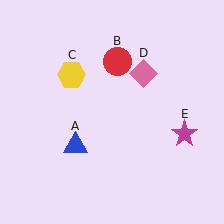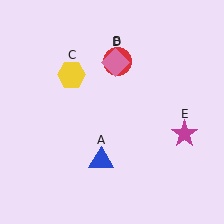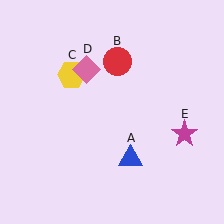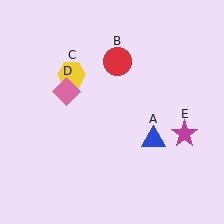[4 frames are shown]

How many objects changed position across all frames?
2 objects changed position: blue triangle (object A), pink diamond (object D).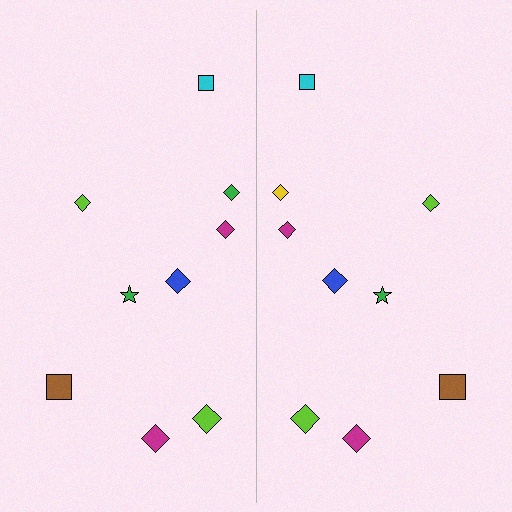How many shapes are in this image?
There are 18 shapes in this image.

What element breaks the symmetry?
The yellow diamond on the right side breaks the symmetry — its mirror counterpart is green.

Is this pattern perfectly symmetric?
No, the pattern is not perfectly symmetric. The yellow diamond on the right side breaks the symmetry — its mirror counterpart is green.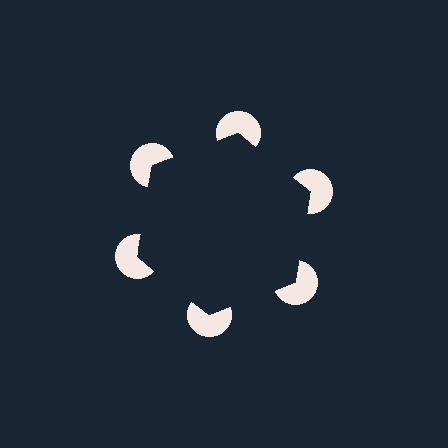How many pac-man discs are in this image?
There are 6 — one at each vertex of the illusory hexagon.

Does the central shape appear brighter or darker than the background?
It typically appears slightly darker than the background, even though no actual brightness change is drawn.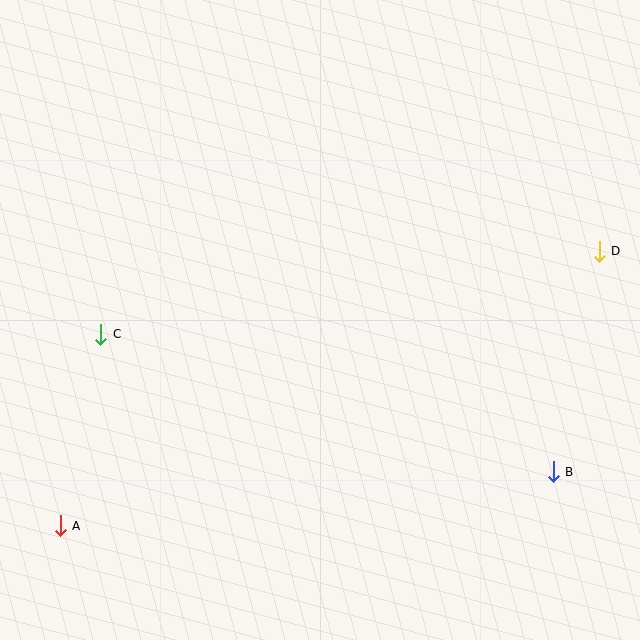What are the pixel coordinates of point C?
Point C is at (101, 334).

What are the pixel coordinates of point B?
Point B is at (553, 472).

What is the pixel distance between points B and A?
The distance between B and A is 496 pixels.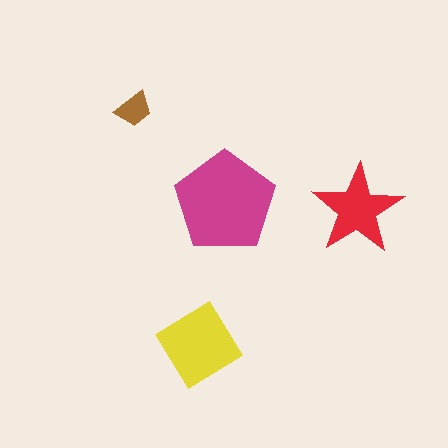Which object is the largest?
The magenta pentagon.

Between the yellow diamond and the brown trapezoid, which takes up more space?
The yellow diamond.